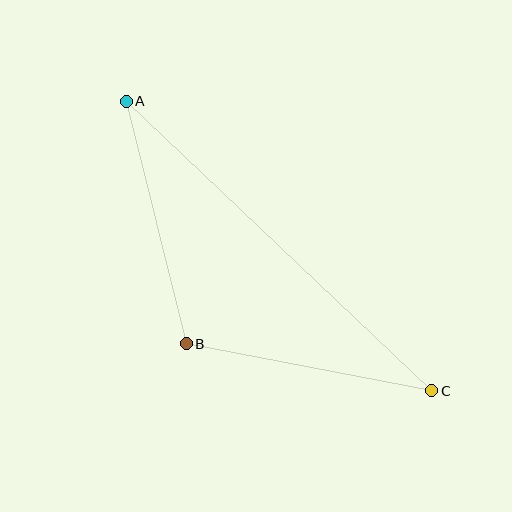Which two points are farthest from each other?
Points A and C are farthest from each other.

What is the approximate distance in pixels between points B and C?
The distance between B and C is approximately 250 pixels.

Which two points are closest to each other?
Points A and B are closest to each other.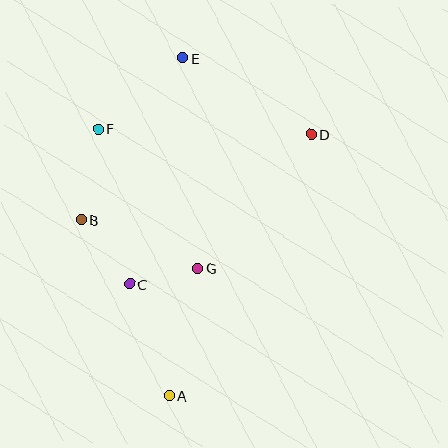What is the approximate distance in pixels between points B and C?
The distance between B and C is approximately 80 pixels.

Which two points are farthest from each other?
Points A and E are farthest from each other.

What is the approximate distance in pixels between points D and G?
The distance between D and G is approximately 175 pixels.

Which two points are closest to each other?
Points C and G are closest to each other.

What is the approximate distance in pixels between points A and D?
The distance between A and D is approximately 297 pixels.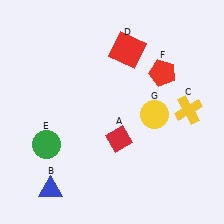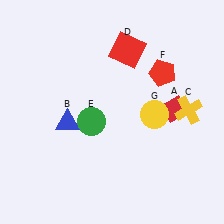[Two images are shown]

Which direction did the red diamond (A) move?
The red diamond (A) moved right.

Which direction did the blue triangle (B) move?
The blue triangle (B) moved up.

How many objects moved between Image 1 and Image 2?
3 objects moved between the two images.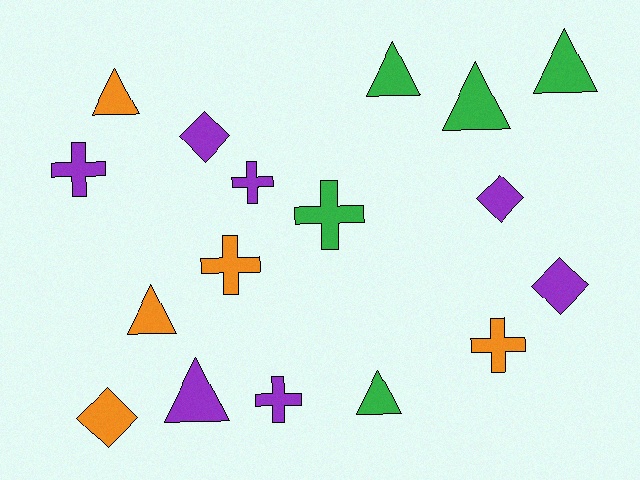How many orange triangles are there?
There are 2 orange triangles.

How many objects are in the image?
There are 17 objects.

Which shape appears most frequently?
Triangle, with 7 objects.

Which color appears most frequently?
Purple, with 7 objects.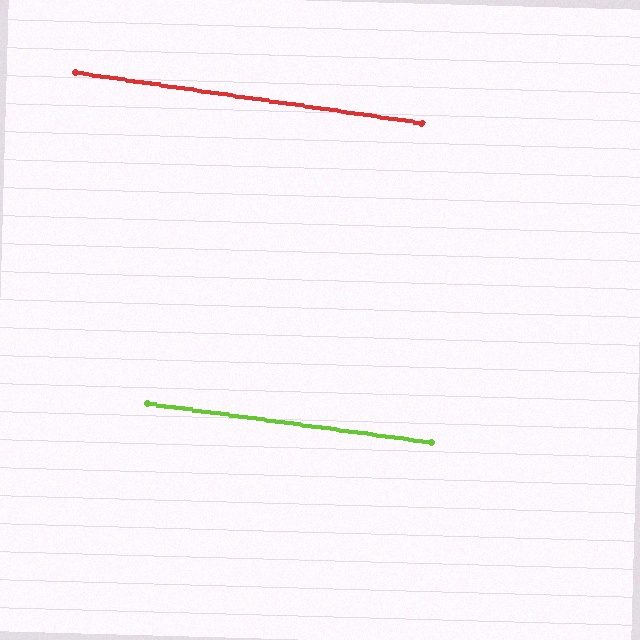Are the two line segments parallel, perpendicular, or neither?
Parallel — their directions differ by only 0.7°.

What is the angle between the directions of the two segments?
Approximately 1 degree.